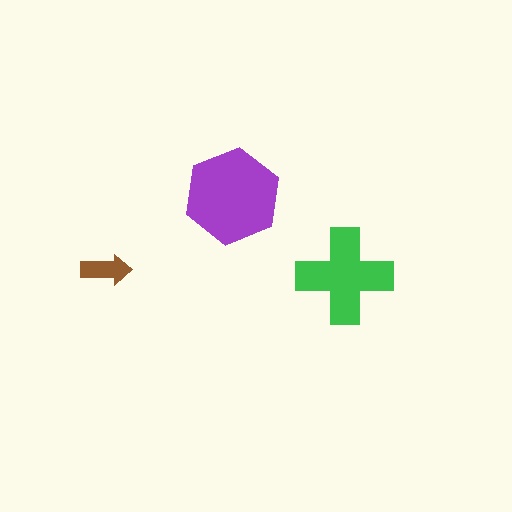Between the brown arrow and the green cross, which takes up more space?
The green cross.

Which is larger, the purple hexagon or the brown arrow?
The purple hexagon.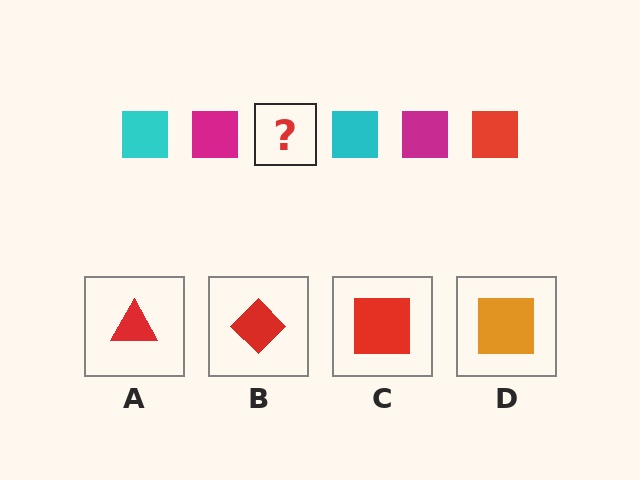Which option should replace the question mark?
Option C.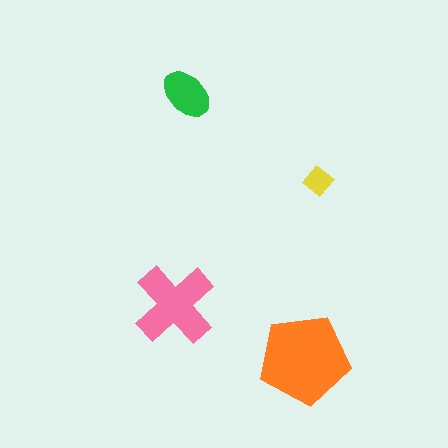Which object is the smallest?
The yellow diamond.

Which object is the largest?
The orange pentagon.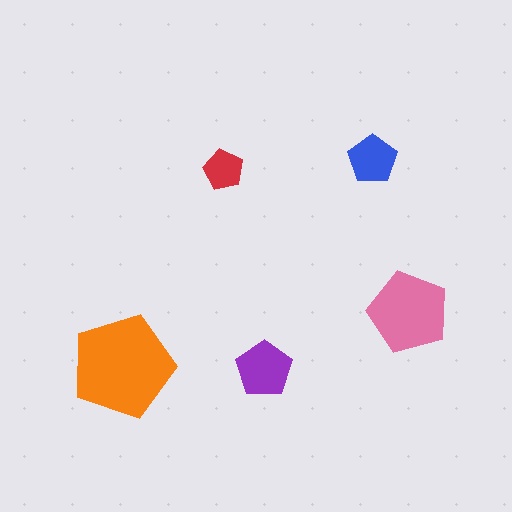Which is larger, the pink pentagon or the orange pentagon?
The orange one.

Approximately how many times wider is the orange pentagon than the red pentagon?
About 2.5 times wider.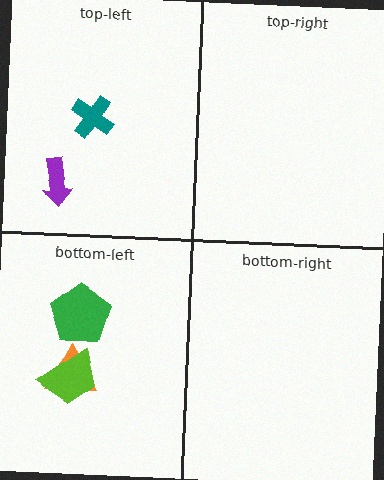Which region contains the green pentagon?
The bottom-left region.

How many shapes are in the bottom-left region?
3.